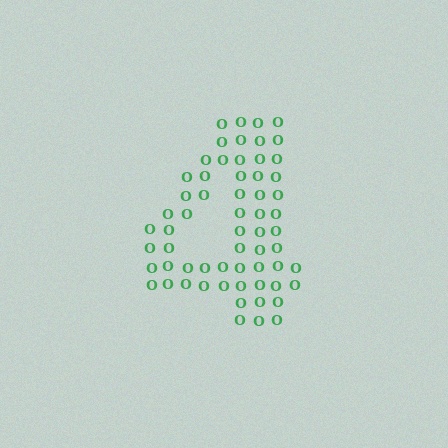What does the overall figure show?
The overall figure shows the digit 4.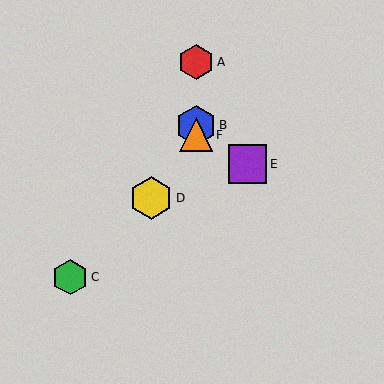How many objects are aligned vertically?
3 objects (A, B, F) are aligned vertically.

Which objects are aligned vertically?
Objects A, B, F are aligned vertically.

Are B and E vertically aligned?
No, B is at x≈196 and E is at x≈248.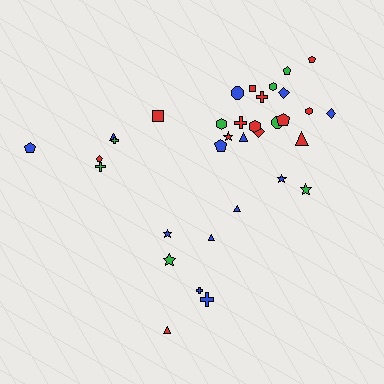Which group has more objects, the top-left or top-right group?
The top-right group.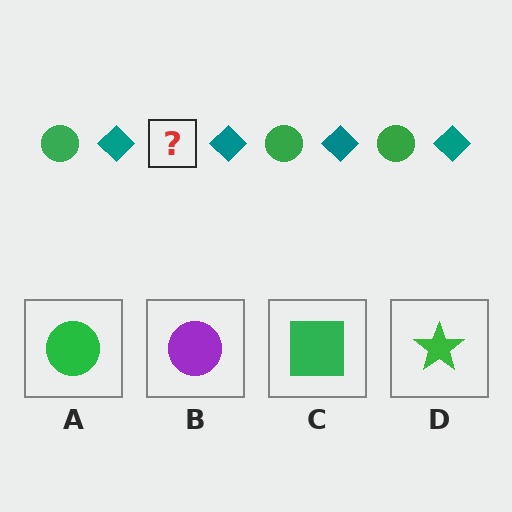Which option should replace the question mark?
Option A.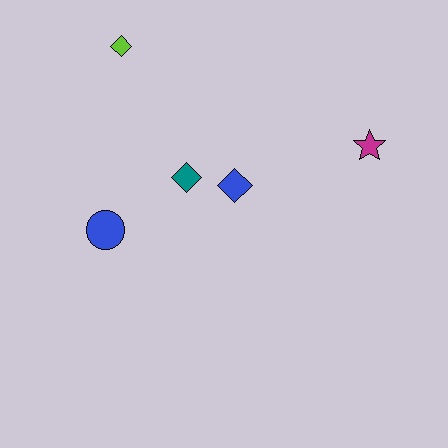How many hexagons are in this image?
There are no hexagons.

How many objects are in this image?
There are 5 objects.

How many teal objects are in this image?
There is 1 teal object.